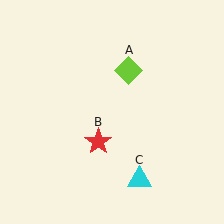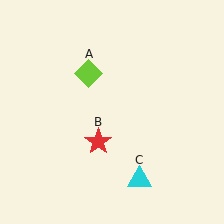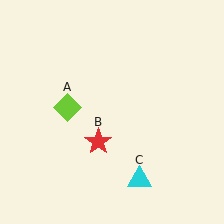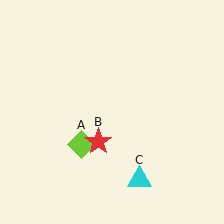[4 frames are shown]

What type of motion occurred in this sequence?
The lime diamond (object A) rotated counterclockwise around the center of the scene.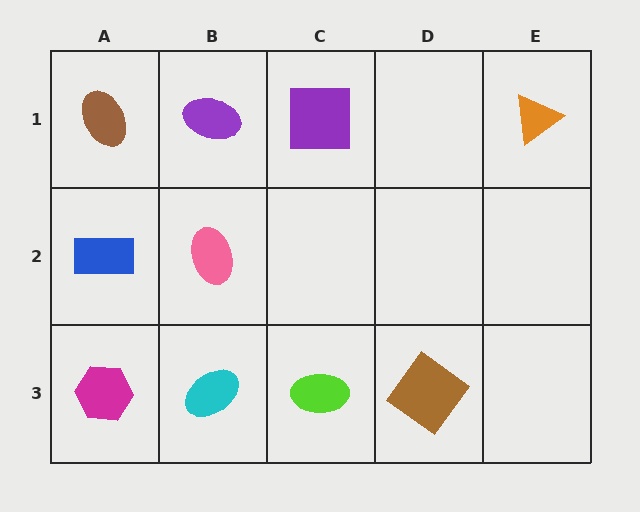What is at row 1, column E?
An orange triangle.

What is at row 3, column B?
A cyan ellipse.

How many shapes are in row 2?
2 shapes.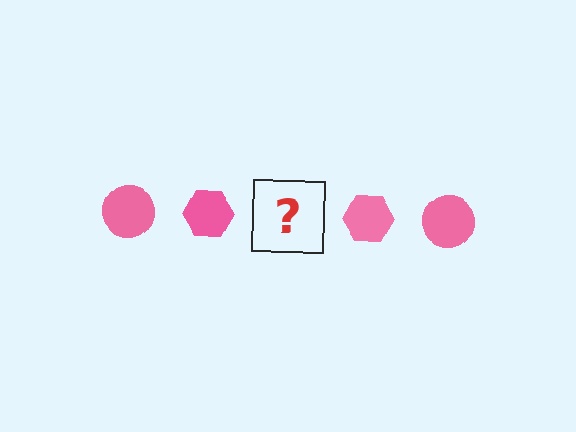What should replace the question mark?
The question mark should be replaced with a pink circle.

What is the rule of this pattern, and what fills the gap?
The rule is that the pattern cycles through circle, hexagon shapes in pink. The gap should be filled with a pink circle.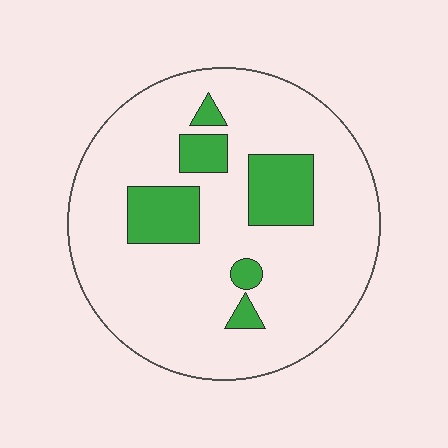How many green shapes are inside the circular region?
6.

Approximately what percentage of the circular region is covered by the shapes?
Approximately 15%.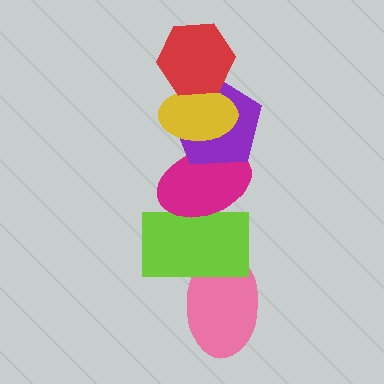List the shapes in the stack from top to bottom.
From top to bottom: the red hexagon, the yellow ellipse, the purple pentagon, the magenta ellipse, the lime rectangle, the pink ellipse.